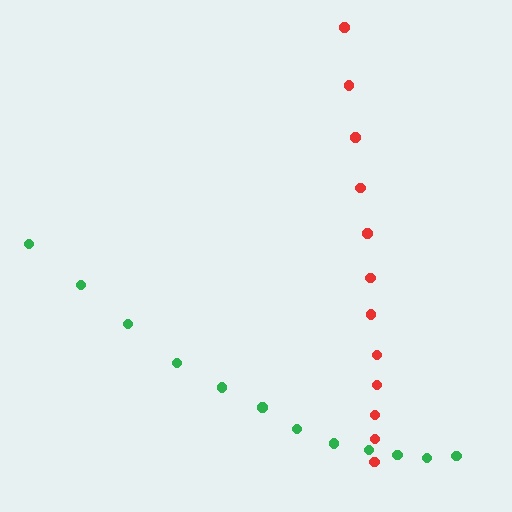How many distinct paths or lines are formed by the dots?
There are 2 distinct paths.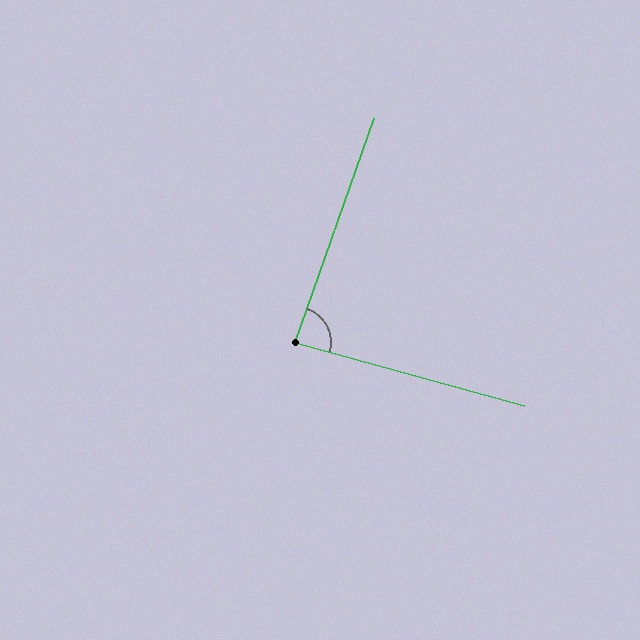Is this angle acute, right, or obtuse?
It is approximately a right angle.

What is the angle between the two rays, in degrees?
Approximately 86 degrees.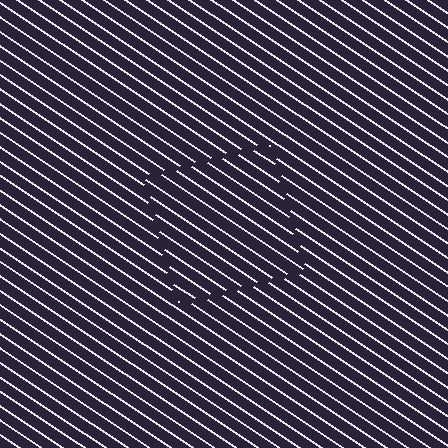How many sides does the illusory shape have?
4 sides — the line-ends trace a square.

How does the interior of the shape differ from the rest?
The interior of the shape contains the same grating, shifted by half a period — the contour is defined by the phase discontinuity where line-ends from the inner and outer gratings abut.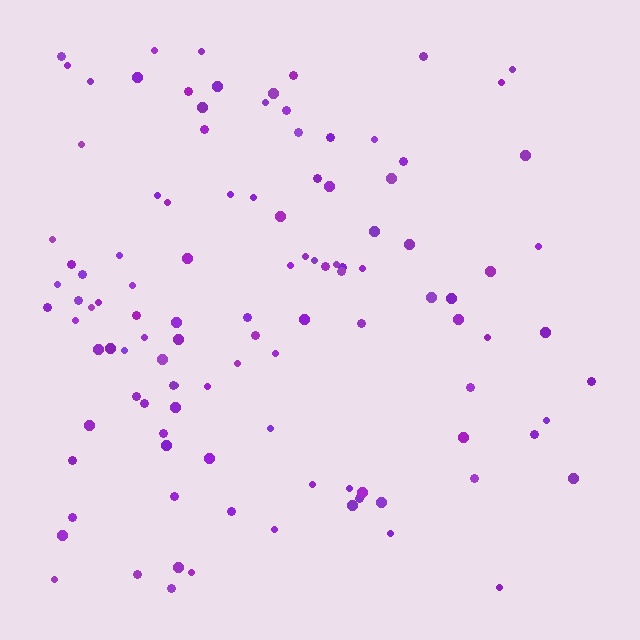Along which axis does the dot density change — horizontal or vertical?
Horizontal.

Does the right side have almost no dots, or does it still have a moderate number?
Still a moderate number, just noticeably fewer than the left.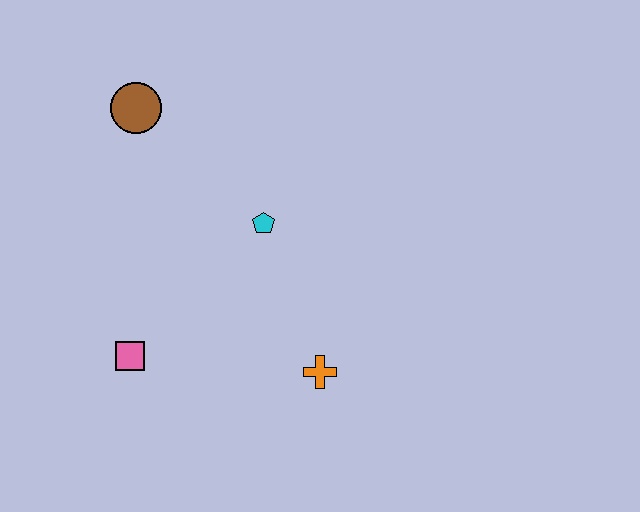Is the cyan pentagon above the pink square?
Yes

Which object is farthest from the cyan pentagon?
The pink square is farthest from the cyan pentagon.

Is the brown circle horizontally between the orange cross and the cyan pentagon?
No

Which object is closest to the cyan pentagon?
The orange cross is closest to the cyan pentagon.